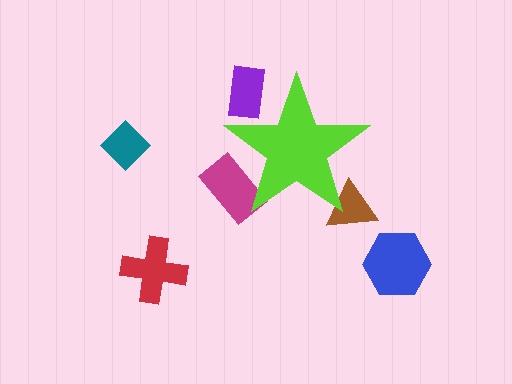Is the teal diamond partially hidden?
No, the teal diamond is fully visible.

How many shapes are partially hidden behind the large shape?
3 shapes are partially hidden.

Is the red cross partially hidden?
No, the red cross is fully visible.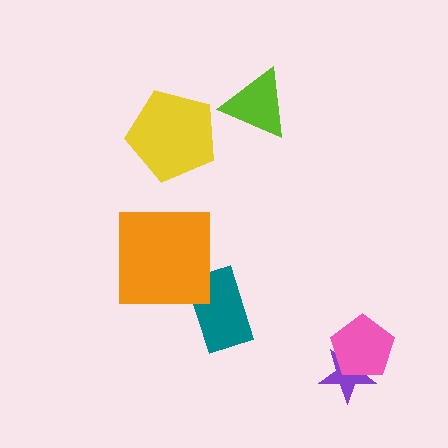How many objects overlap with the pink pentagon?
1 object overlaps with the pink pentagon.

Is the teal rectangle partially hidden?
Yes, it is partially covered by another shape.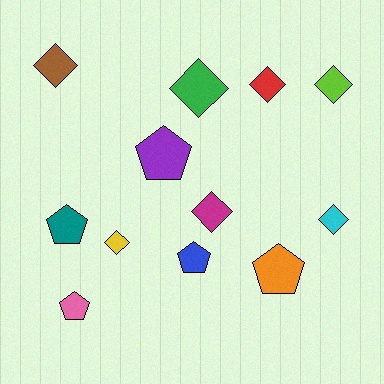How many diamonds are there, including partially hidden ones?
There are 7 diamonds.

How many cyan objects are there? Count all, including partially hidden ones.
There is 1 cyan object.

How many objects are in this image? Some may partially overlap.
There are 12 objects.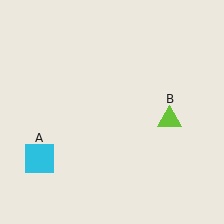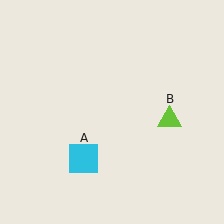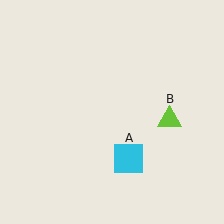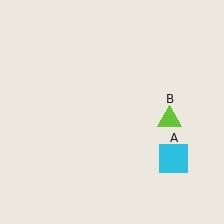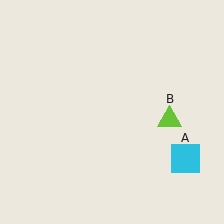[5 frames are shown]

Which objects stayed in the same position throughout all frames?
Lime triangle (object B) remained stationary.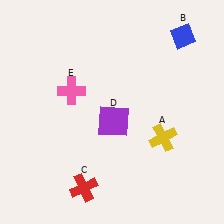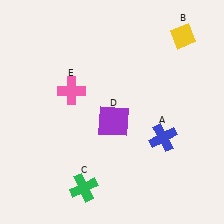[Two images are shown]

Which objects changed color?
A changed from yellow to blue. B changed from blue to yellow. C changed from red to green.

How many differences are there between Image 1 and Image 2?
There are 3 differences between the two images.